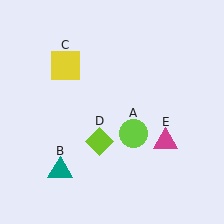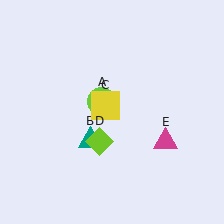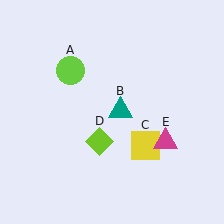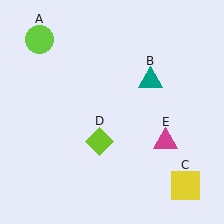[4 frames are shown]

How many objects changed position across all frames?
3 objects changed position: lime circle (object A), teal triangle (object B), yellow square (object C).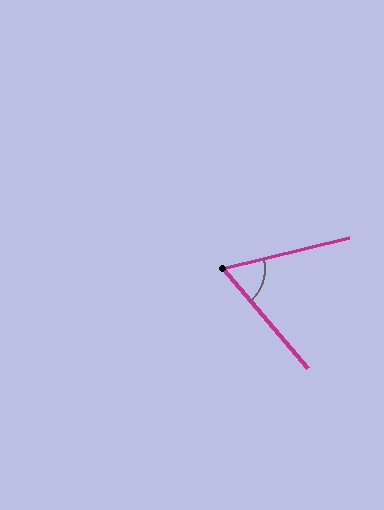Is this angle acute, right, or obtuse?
It is acute.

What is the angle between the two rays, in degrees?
Approximately 63 degrees.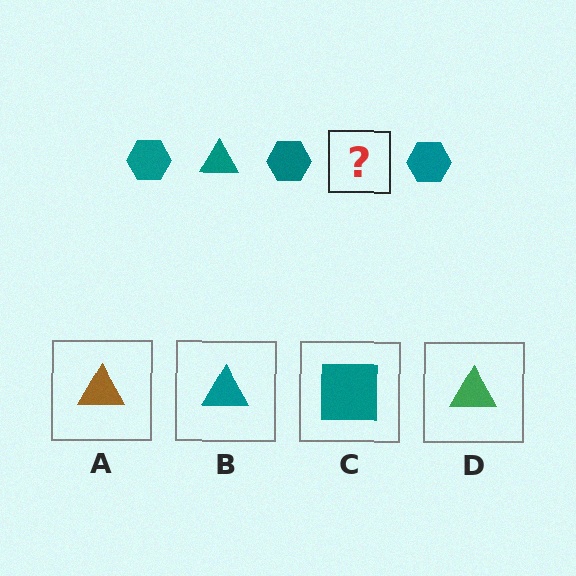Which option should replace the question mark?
Option B.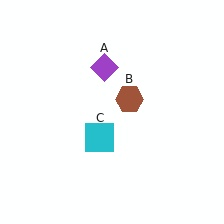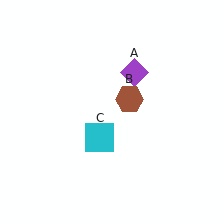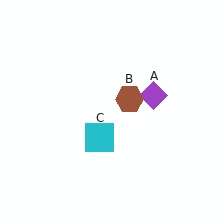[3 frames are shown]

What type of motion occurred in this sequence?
The purple diamond (object A) rotated clockwise around the center of the scene.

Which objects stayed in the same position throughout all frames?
Brown hexagon (object B) and cyan square (object C) remained stationary.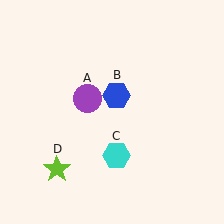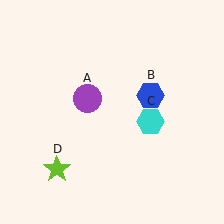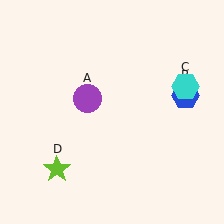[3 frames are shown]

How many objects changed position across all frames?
2 objects changed position: blue hexagon (object B), cyan hexagon (object C).